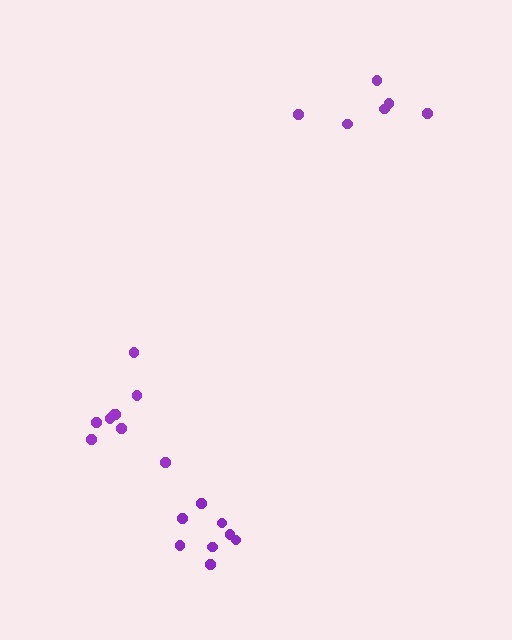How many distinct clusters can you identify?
There are 3 distinct clusters.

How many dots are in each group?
Group 1: 9 dots, Group 2: 6 dots, Group 3: 8 dots (23 total).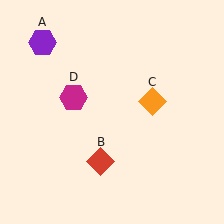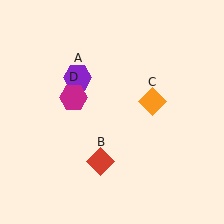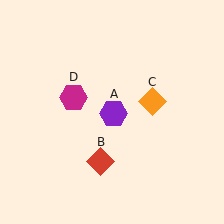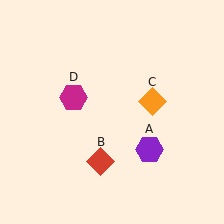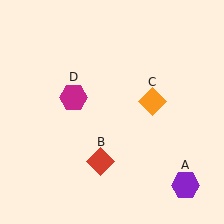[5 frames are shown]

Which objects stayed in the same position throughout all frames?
Red diamond (object B) and orange diamond (object C) and magenta hexagon (object D) remained stationary.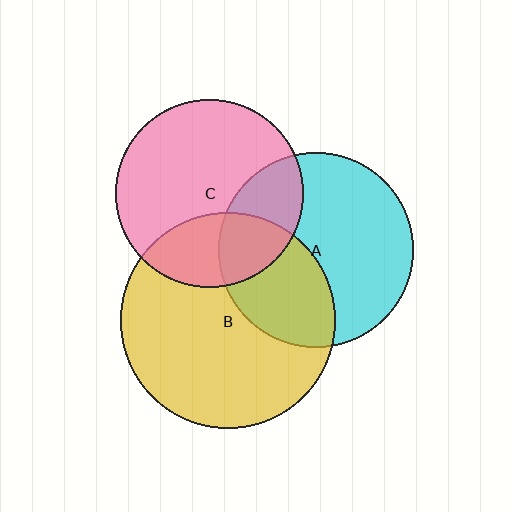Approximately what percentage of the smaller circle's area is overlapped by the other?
Approximately 30%.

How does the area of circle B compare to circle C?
Approximately 1.3 times.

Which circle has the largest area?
Circle B (yellow).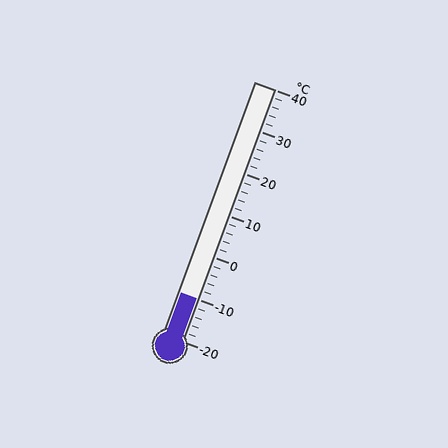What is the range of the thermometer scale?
The thermometer scale ranges from -20°C to 40°C.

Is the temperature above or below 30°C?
The temperature is below 30°C.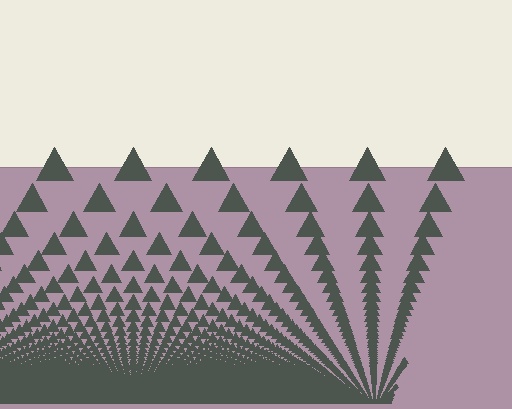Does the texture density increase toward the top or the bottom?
Density increases toward the bottom.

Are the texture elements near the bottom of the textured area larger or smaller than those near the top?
Smaller. The gradient is inverted — elements near the bottom are smaller and denser.